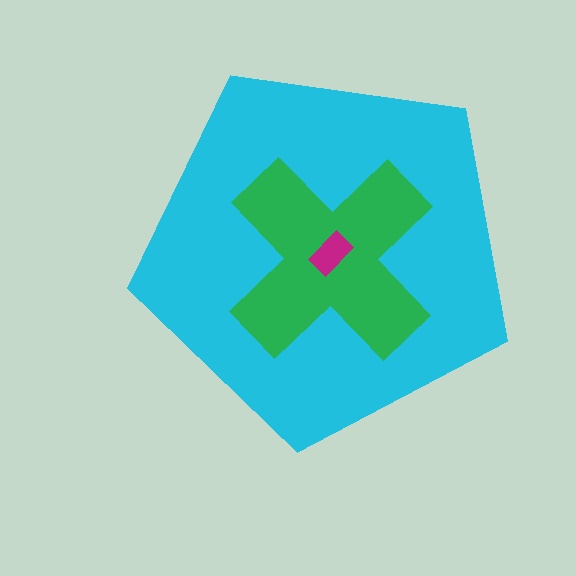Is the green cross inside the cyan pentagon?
Yes.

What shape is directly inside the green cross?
The magenta rectangle.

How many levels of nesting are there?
3.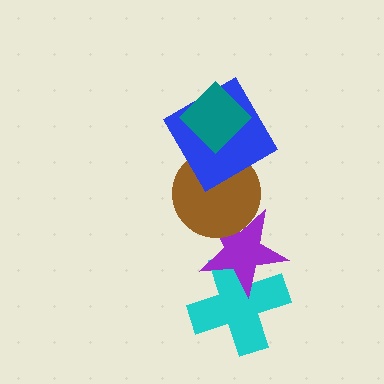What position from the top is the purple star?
The purple star is 4th from the top.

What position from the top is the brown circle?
The brown circle is 3rd from the top.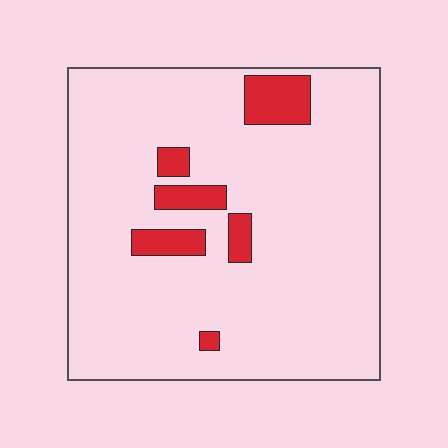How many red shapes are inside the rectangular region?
6.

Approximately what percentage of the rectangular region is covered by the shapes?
Approximately 10%.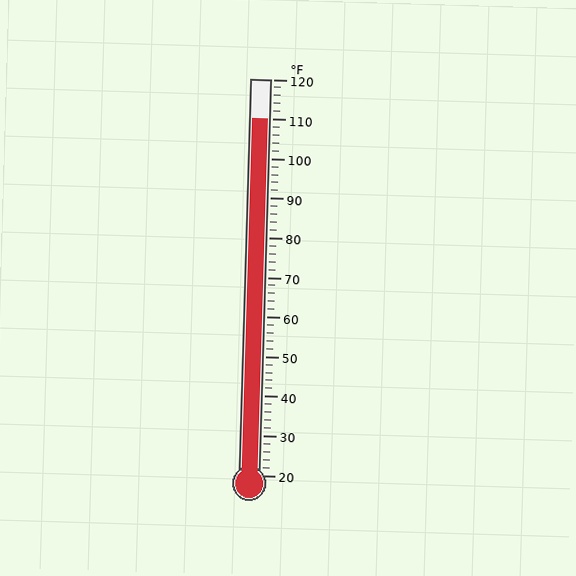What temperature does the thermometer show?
The thermometer shows approximately 110°F.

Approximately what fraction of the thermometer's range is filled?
The thermometer is filled to approximately 90% of its range.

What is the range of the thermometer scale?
The thermometer scale ranges from 20°F to 120°F.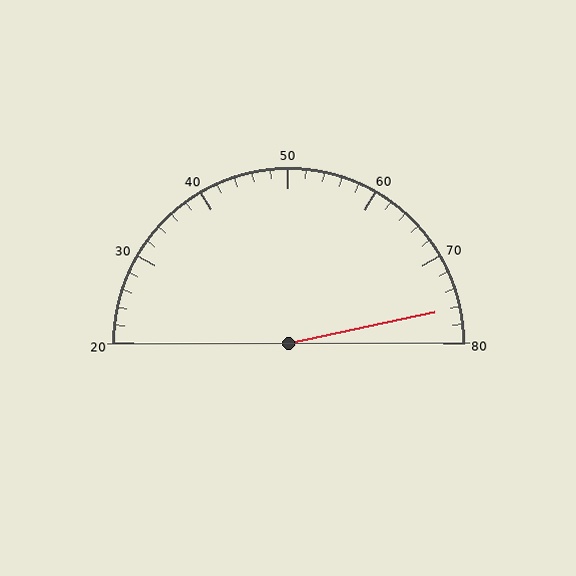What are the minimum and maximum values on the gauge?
The gauge ranges from 20 to 80.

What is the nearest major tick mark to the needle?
The nearest major tick mark is 80.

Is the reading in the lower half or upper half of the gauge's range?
The reading is in the upper half of the range (20 to 80).